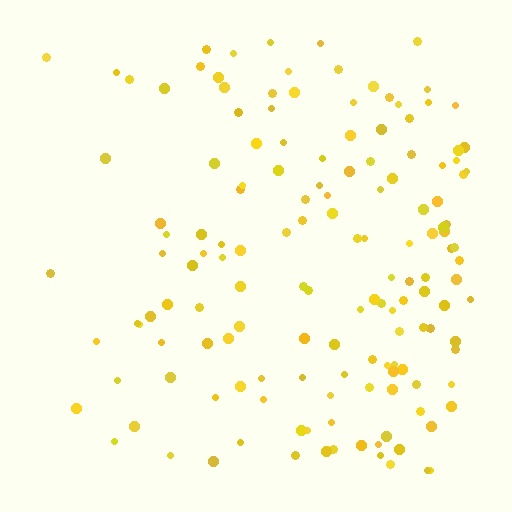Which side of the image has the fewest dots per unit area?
The left.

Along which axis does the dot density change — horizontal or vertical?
Horizontal.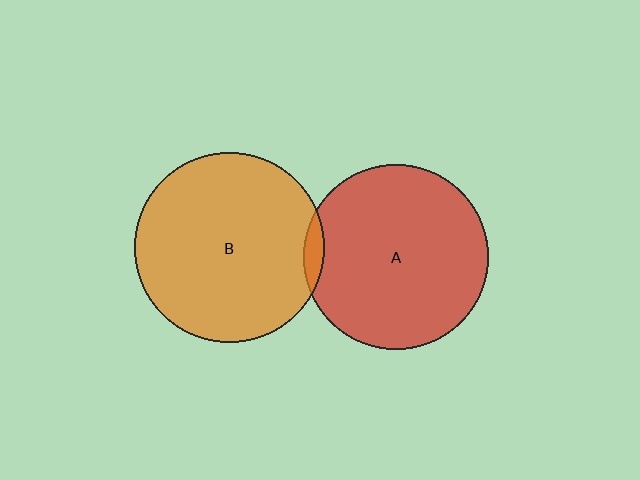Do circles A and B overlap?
Yes.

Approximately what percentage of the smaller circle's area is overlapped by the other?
Approximately 5%.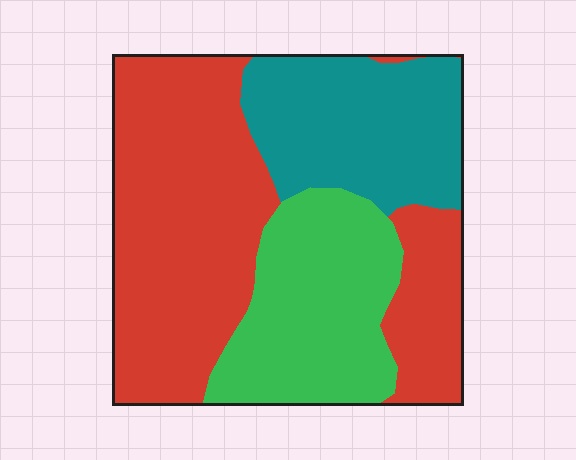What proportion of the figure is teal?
Teal covers roughly 25% of the figure.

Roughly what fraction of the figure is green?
Green takes up about one quarter (1/4) of the figure.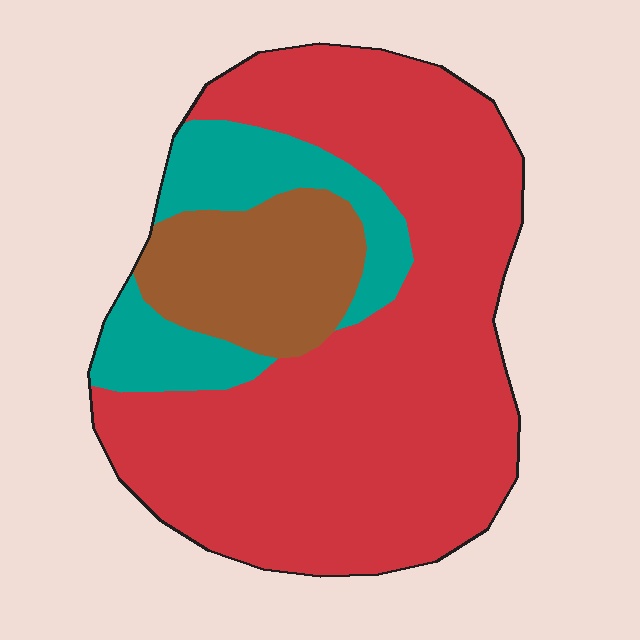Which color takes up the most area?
Red, at roughly 70%.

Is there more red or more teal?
Red.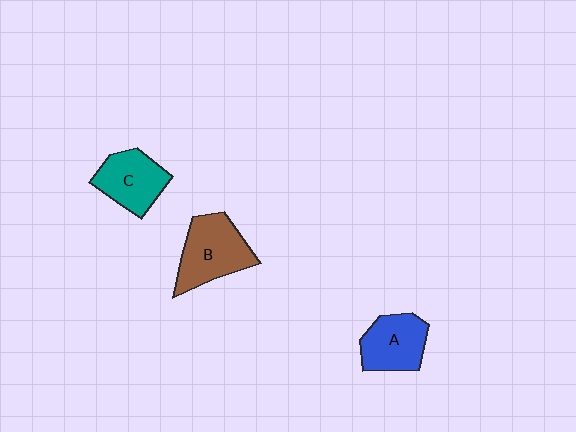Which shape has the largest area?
Shape B (brown).